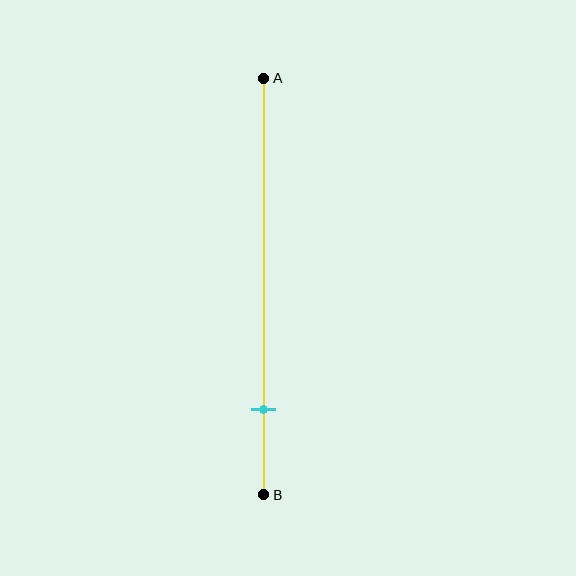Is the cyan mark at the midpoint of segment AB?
No, the mark is at about 80% from A, not at the 50% midpoint.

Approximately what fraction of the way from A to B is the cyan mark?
The cyan mark is approximately 80% of the way from A to B.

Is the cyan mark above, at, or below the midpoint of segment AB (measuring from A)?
The cyan mark is below the midpoint of segment AB.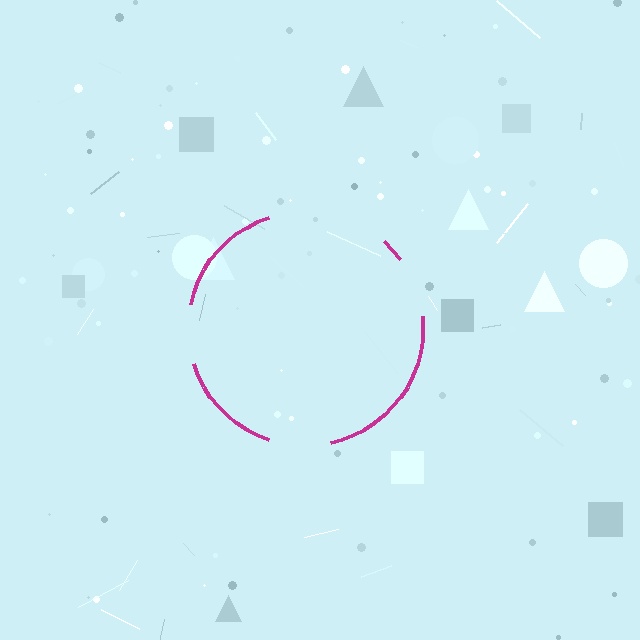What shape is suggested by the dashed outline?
The dashed outline suggests a circle.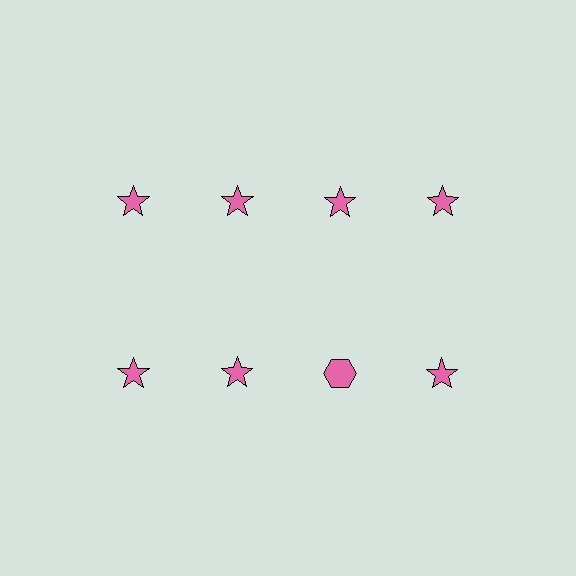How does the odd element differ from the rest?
It has a different shape: hexagon instead of star.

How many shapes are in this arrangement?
There are 8 shapes arranged in a grid pattern.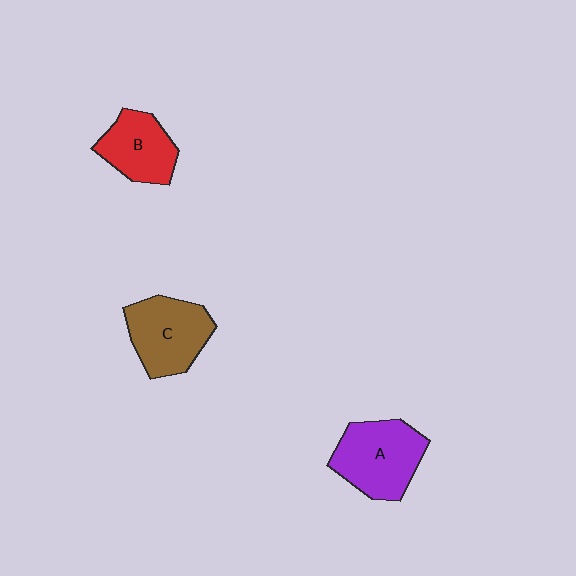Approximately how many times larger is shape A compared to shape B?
Approximately 1.3 times.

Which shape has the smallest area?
Shape B (red).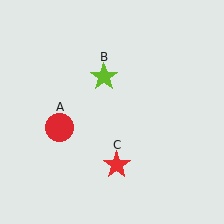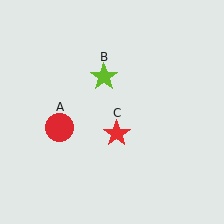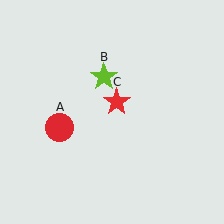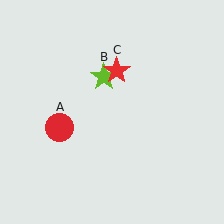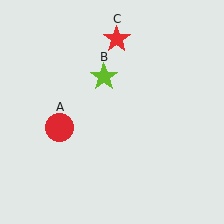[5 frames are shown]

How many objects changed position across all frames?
1 object changed position: red star (object C).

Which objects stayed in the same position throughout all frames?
Red circle (object A) and lime star (object B) remained stationary.